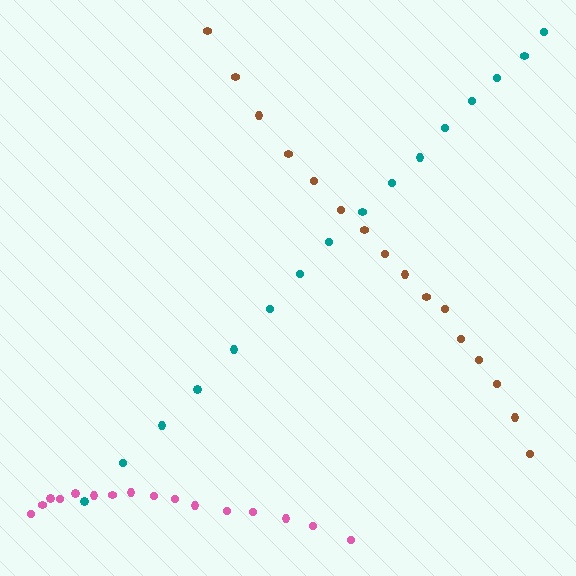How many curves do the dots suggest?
There are 3 distinct paths.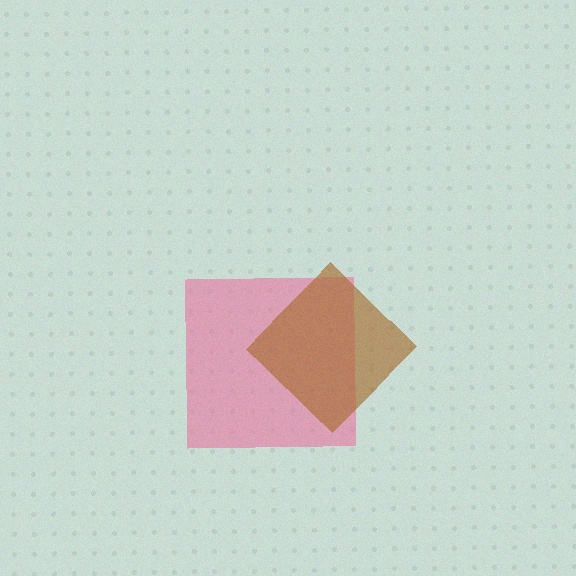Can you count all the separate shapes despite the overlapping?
Yes, there are 2 separate shapes.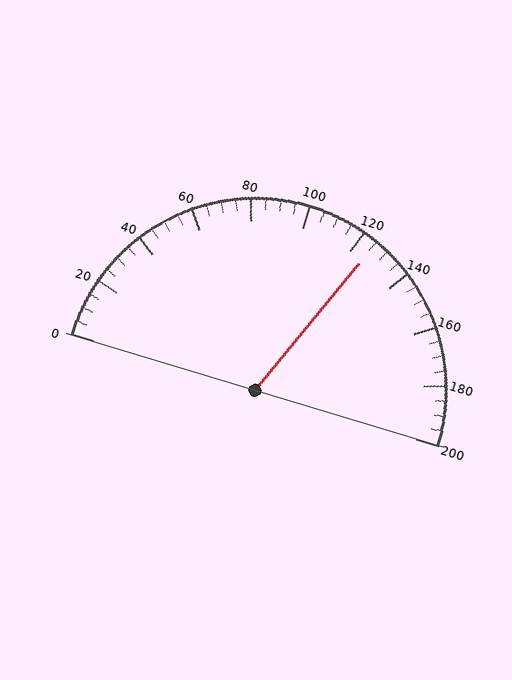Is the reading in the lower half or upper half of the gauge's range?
The reading is in the upper half of the range (0 to 200).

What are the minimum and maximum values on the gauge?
The gauge ranges from 0 to 200.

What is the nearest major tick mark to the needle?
The nearest major tick mark is 120.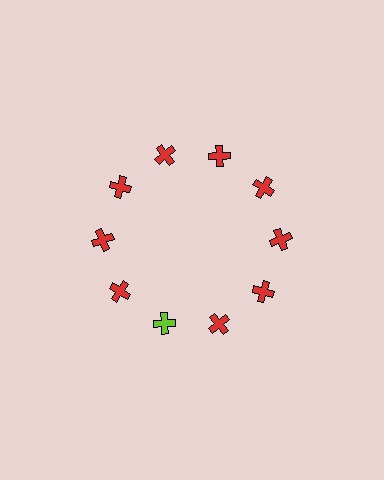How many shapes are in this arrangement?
There are 10 shapes arranged in a ring pattern.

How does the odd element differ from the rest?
It has a different color: lime instead of red.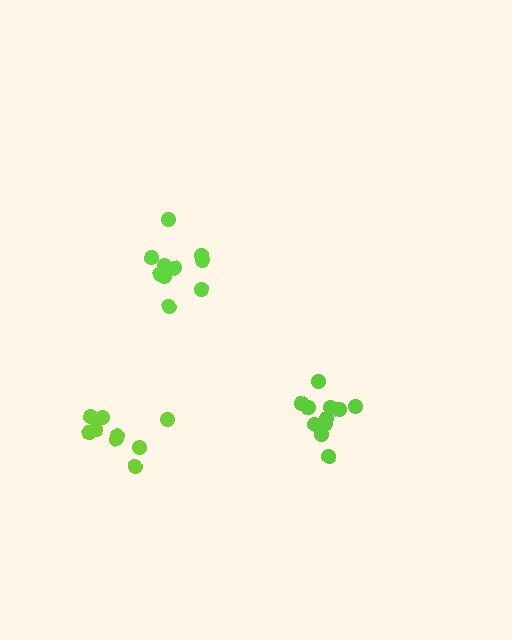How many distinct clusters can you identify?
There are 3 distinct clusters.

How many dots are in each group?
Group 1: 9 dots, Group 2: 10 dots, Group 3: 11 dots (30 total).